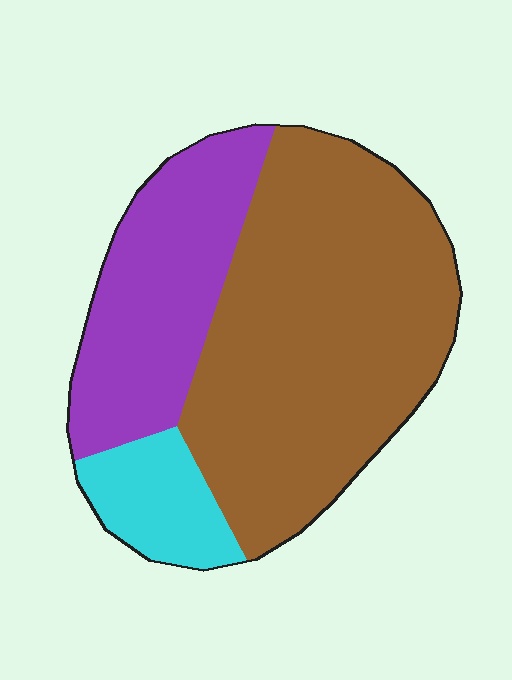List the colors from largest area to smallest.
From largest to smallest: brown, purple, cyan.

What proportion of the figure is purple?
Purple covers 28% of the figure.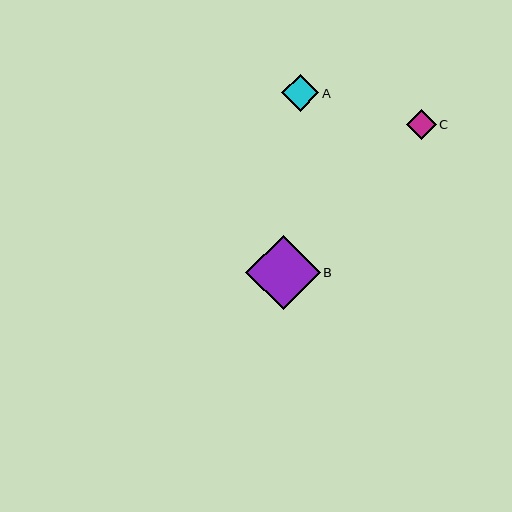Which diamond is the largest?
Diamond B is the largest with a size of approximately 74 pixels.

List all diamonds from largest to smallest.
From largest to smallest: B, A, C.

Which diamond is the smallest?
Diamond C is the smallest with a size of approximately 29 pixels.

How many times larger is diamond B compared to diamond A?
Diamond B is approximately 2.0 times the size of diamond A.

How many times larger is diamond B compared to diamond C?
Diamond B is approximately 2.6 times the size of diamond C.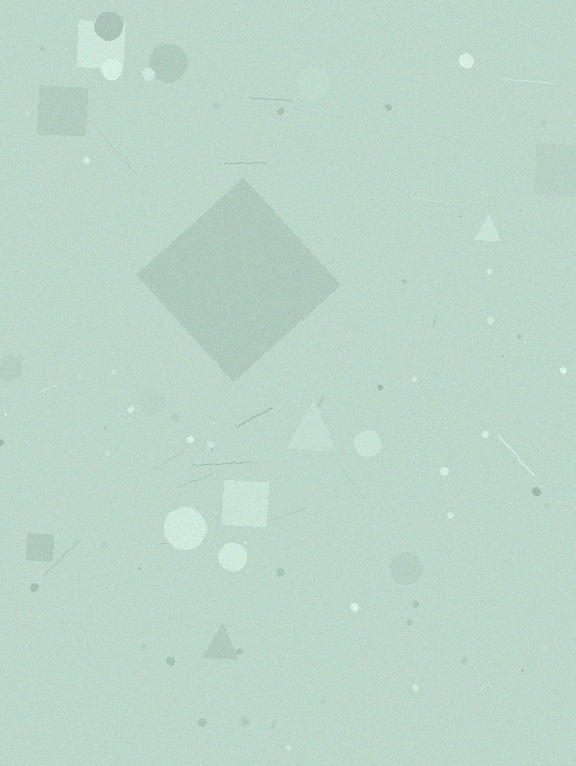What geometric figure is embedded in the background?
A diamond is embedded in the background.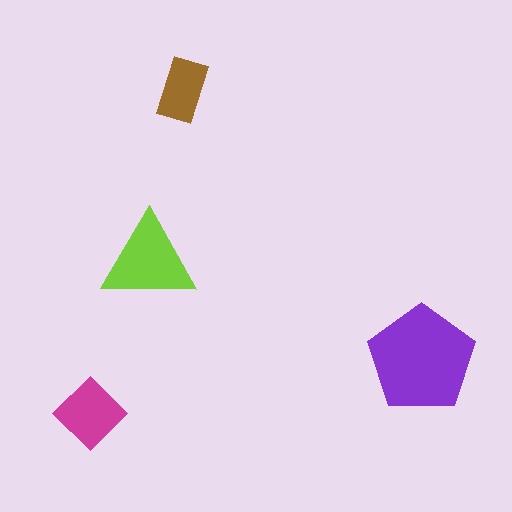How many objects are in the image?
There are 4 objects in the image.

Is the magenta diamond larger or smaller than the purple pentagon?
Smaller.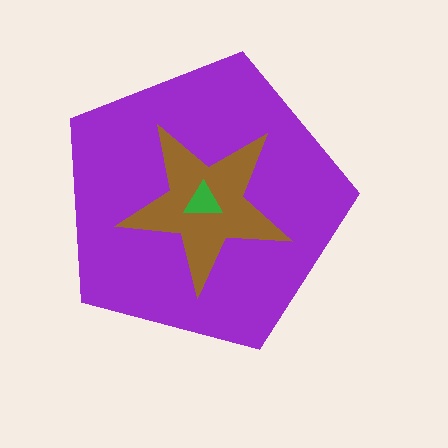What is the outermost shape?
The purple pentagon.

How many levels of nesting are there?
3.